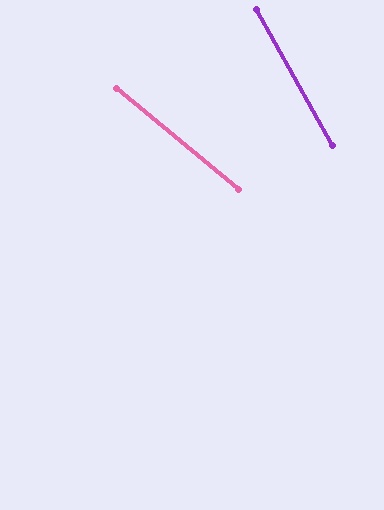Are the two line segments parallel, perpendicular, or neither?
Neither parallel nor perpendicular — they differ by about 21°.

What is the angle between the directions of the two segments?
Approximately 21 degrees.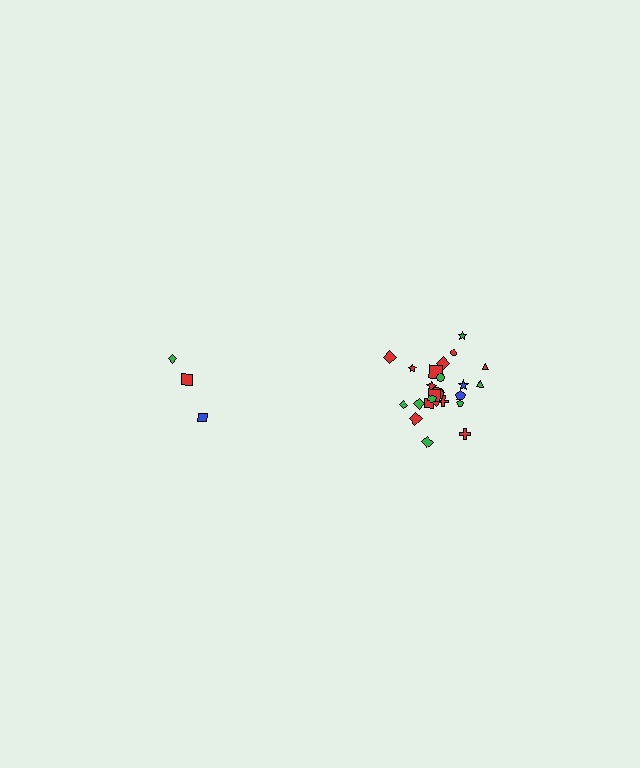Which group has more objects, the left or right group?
The right group.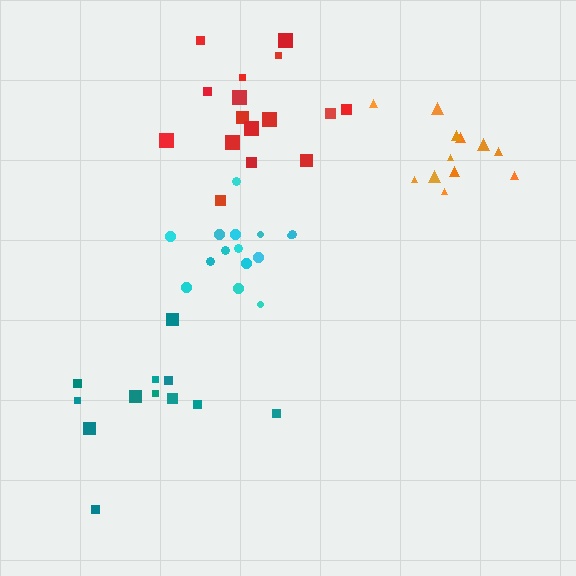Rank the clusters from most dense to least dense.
cyan, orange, red, teal.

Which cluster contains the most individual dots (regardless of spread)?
Red (16).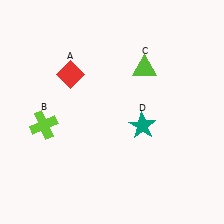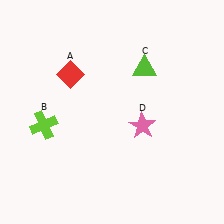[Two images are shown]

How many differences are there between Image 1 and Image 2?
There is 1 difference between the two images.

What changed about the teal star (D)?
In Image 1, D is teal. In Image 2, it changed to pink.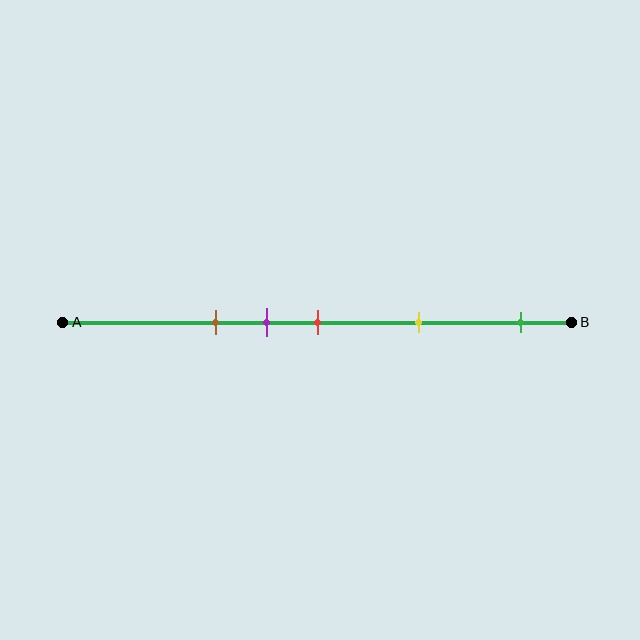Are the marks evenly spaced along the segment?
No, the marks are not evenly spaced.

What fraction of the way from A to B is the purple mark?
The purple mark is approximately 40% (0.4) of the way from A to B.